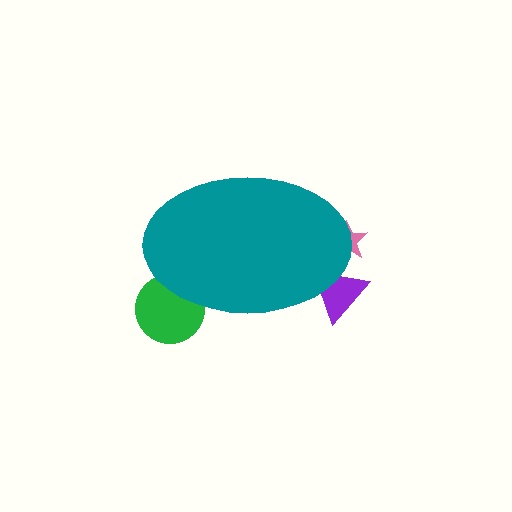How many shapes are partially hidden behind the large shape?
3 shapes are partially hidden.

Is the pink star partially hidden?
Yes, the pink star is partially hidden behind the teal ellipse.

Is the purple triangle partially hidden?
Yes, the purple triangle is partially hidden behind the teal ellipse.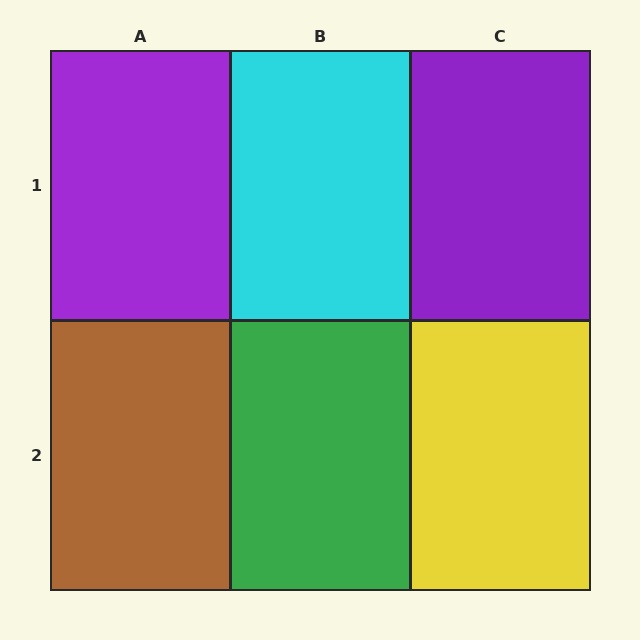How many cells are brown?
1 cell is brown.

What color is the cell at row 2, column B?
Green.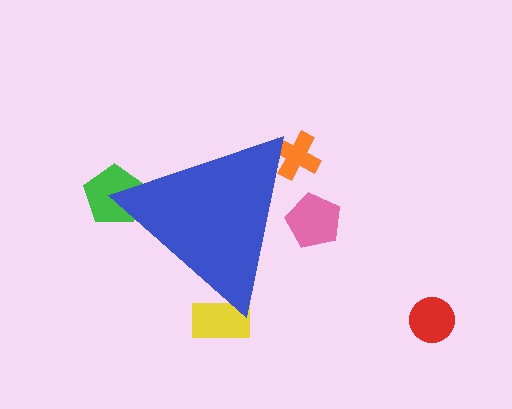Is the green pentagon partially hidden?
Yes, the green pentagon is partially hidden behind the blue triangle.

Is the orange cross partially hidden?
Yes, the orange cross is partially hidden behind the blue triangle.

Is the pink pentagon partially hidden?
Yes, the pink pentagon is partially hidden behind the blue triangle.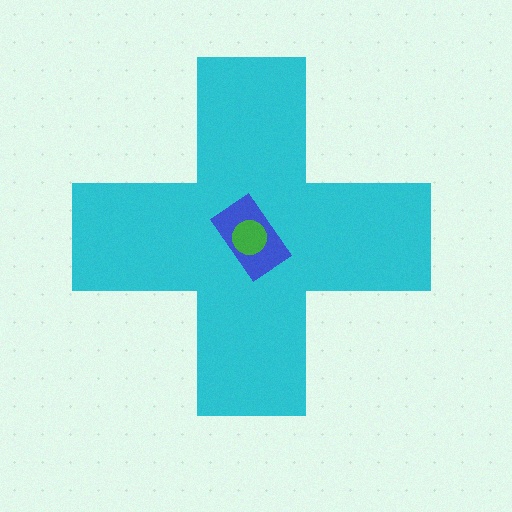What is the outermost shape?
The cyan cross.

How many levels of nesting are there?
3.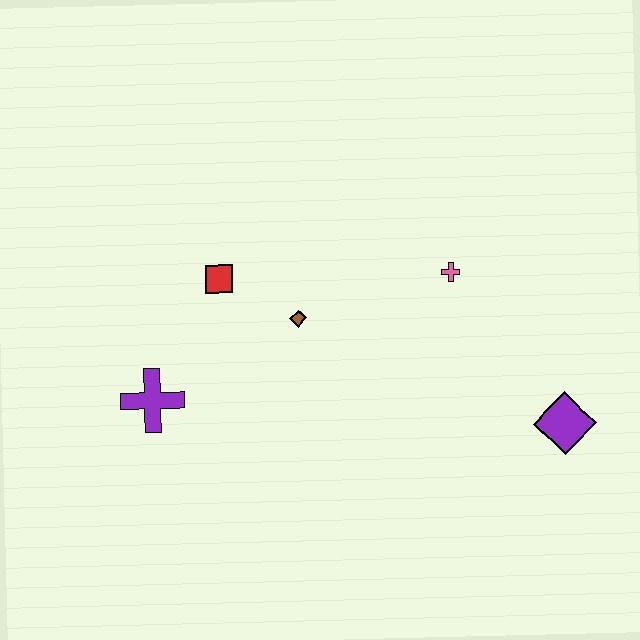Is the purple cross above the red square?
No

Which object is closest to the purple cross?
The red square is closest to the purple cross.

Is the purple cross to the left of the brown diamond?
Yes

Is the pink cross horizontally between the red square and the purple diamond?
Yes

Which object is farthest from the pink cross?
The purple cross is farthest from the pink cross.